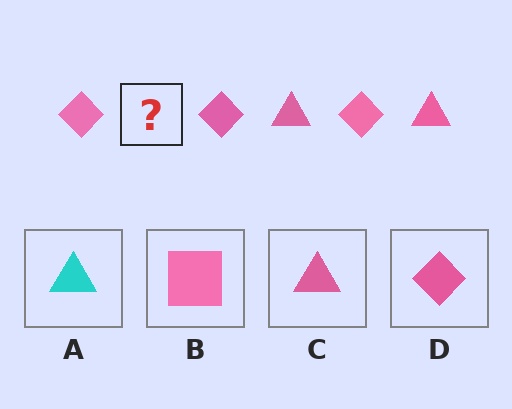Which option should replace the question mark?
Option C.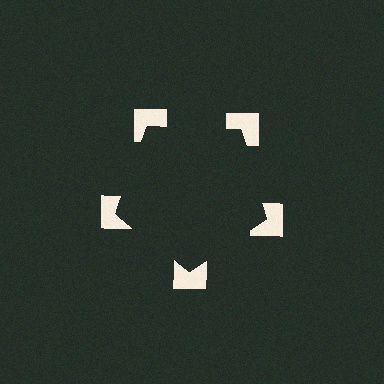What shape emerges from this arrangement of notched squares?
An illusory pentagon — its edges are inferred from the aligned wedge cuts in the notched squares, not physically drawn.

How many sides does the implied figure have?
5 sides.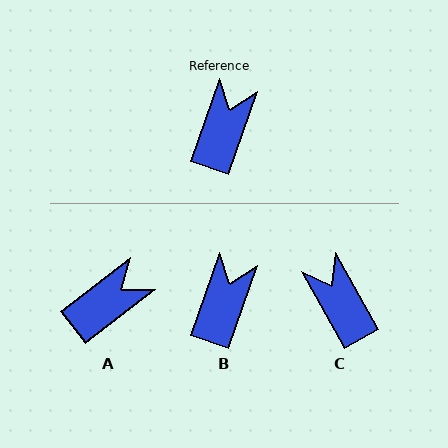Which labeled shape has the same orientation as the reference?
B.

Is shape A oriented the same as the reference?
No, it is off by about 33 degrees.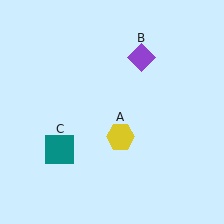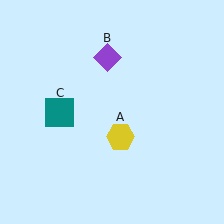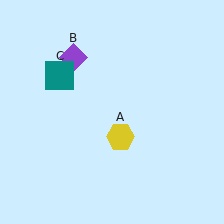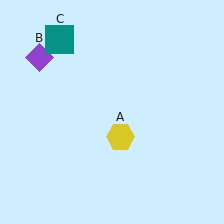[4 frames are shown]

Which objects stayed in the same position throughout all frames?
Yellow hexagon (object A) remained stationary.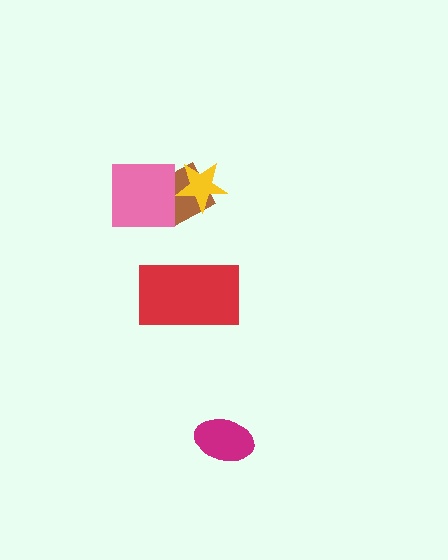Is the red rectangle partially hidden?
No, no other shape covers it.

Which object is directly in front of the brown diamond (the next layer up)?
The yellow star is directly in front of the brown diamond.